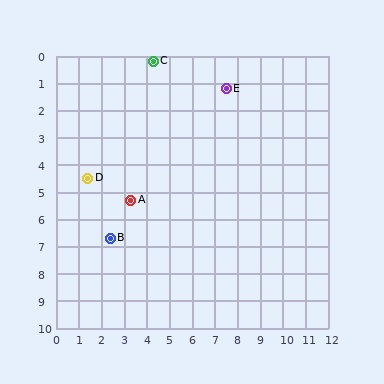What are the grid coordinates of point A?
Point A is at approximately (3.3, 5.3).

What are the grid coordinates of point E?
Point E is at approximately (7.5, 1.2).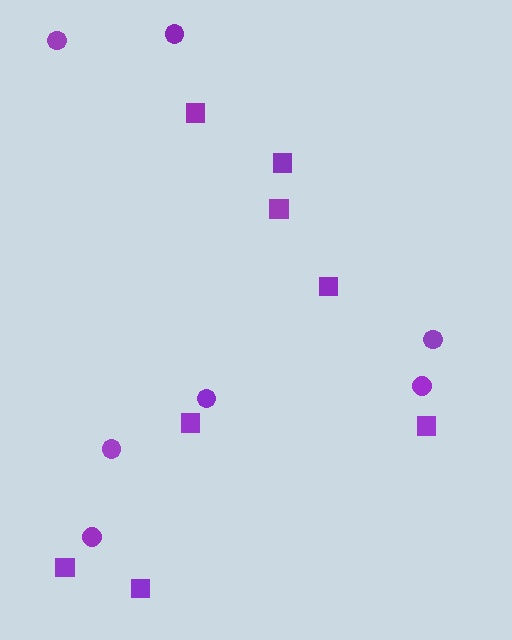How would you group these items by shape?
There are 2 groups: one group of circles (7) and one group of squares (8).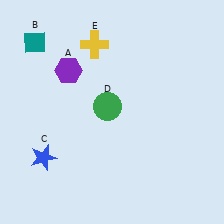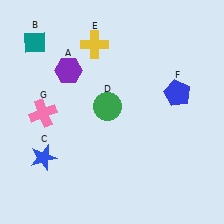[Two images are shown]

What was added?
A blue pentagon (F), a pink cross (G) were added in Image 2.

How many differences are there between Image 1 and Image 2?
There are 2 differences between the two images.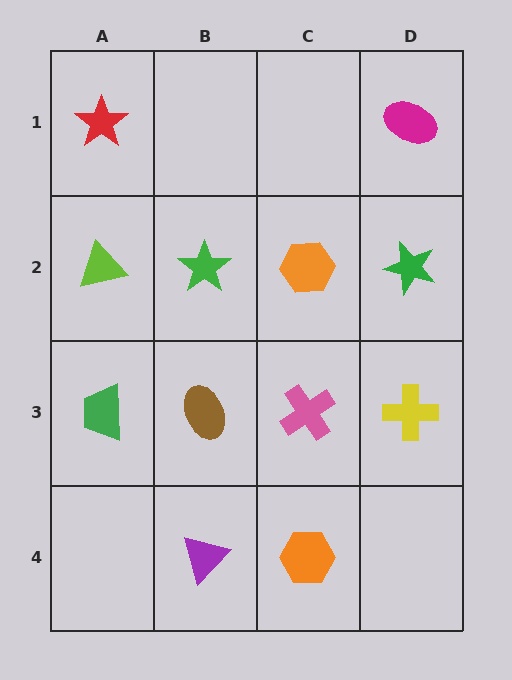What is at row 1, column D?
A magenta ellipse.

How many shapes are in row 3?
4 shapes.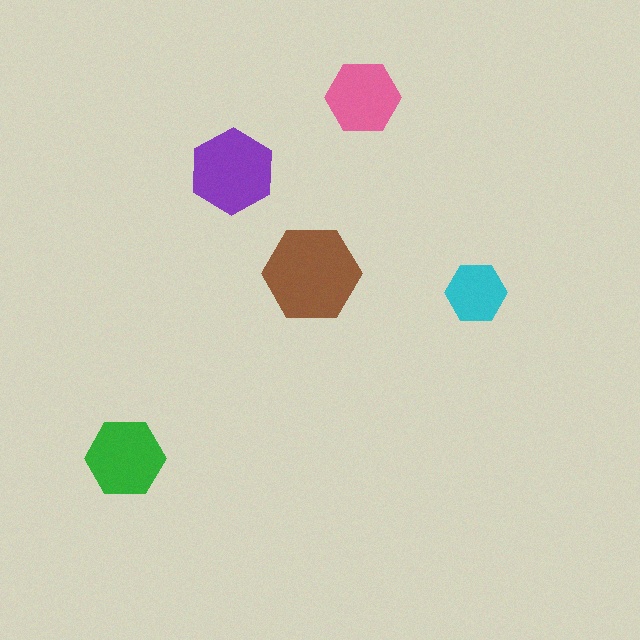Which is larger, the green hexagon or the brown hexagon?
The brown one.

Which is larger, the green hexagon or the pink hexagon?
The green one.